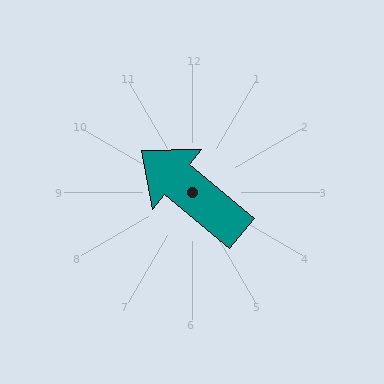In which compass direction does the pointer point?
Northwest.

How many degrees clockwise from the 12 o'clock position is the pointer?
Approximately 310 degrees.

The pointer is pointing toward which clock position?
Roughly 10 o'clock.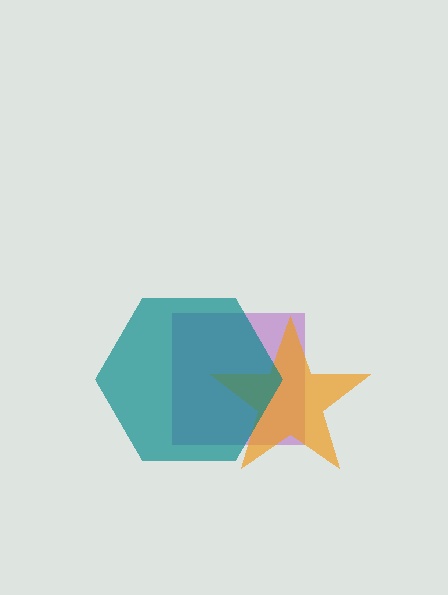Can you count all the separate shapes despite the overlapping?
Yes, there are 3 separate shapes.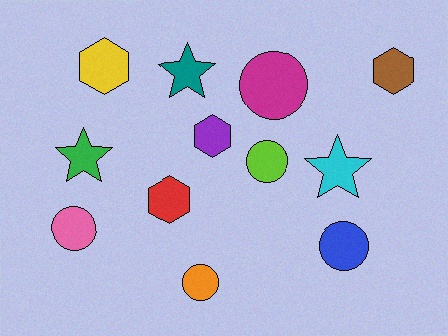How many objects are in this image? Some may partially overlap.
There are 12 objects.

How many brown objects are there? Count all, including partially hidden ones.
There is 1 brown object.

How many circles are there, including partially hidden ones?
There are 5 circles.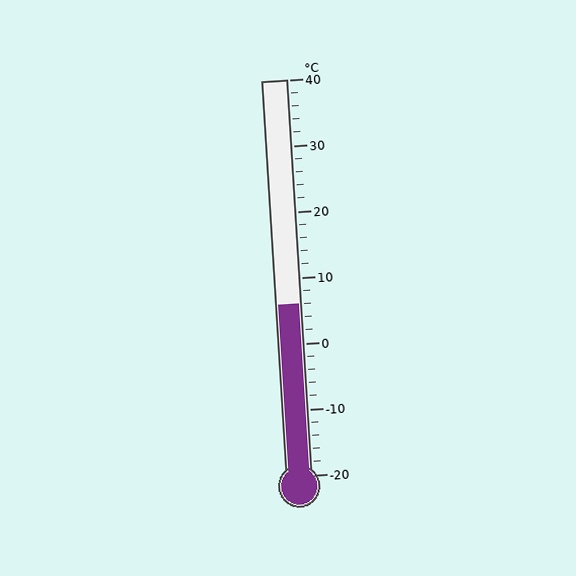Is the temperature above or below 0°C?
The temperature is above 0°C.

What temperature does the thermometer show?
The thermometer shows approximately 6°C.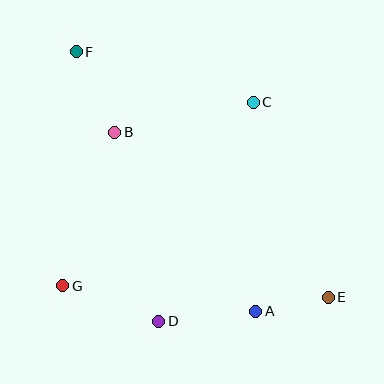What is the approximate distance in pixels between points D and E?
The distance between D and E is approximately 171 pixels.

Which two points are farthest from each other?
Points E and F are farthest from each other.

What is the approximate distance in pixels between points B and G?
The distance between B and G is approximately 162 pixels.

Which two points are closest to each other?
Points A and E are closest to each other.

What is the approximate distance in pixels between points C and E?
The distance between C and E is approximately 209 pixels.